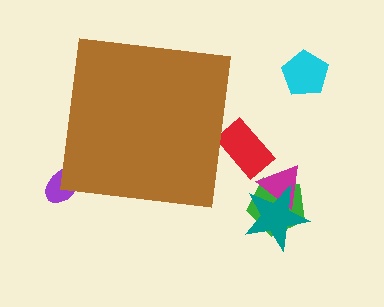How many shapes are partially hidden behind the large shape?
2 shapes are partially hidden.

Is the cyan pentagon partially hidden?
No, the cyan pentagon is fully visible.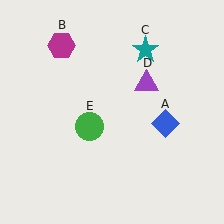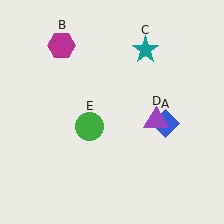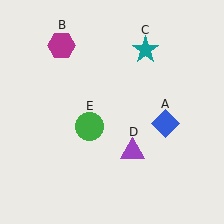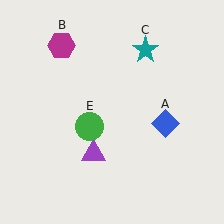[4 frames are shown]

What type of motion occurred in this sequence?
The purple triangle (object D) rotated clockwise around the center of the scene.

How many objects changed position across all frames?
1 object changed position: purple triangle (object D).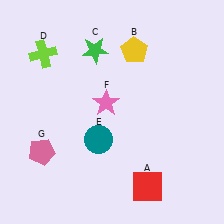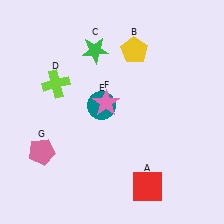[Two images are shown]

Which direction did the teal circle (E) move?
The teal circle (E) moved up.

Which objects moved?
The objects that moved are: the lime cross (D), the teal circle (E).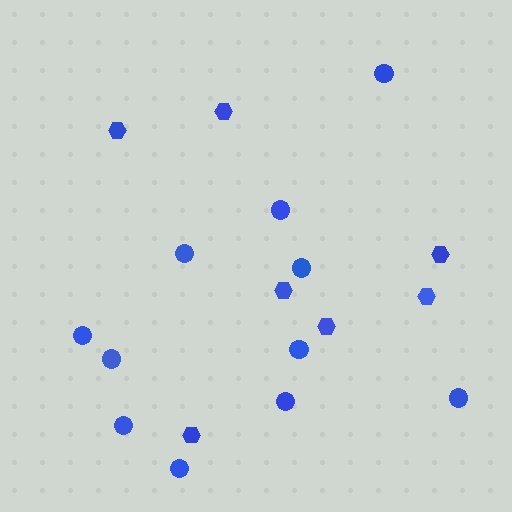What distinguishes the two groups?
There are 2 groups: one group of hexagons (7) and one group of circles (11).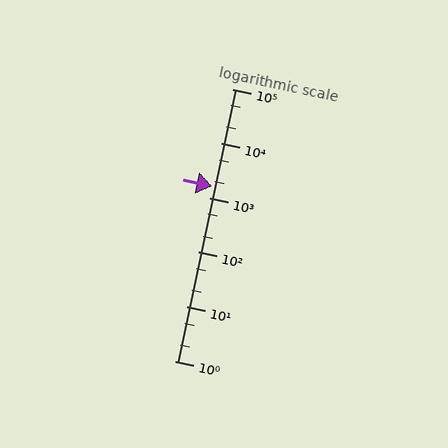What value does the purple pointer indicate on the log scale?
The pointer indicates approximately 1600.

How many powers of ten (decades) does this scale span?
The scale spans 5 decades, from 1 to 100000.